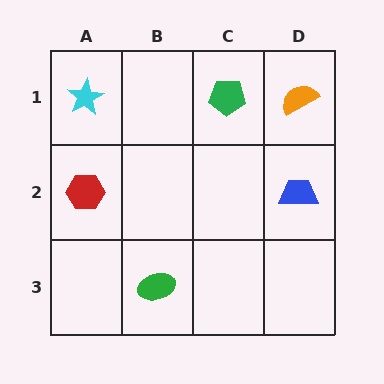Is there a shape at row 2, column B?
No, that cell is empty.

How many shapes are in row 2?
2 shapes.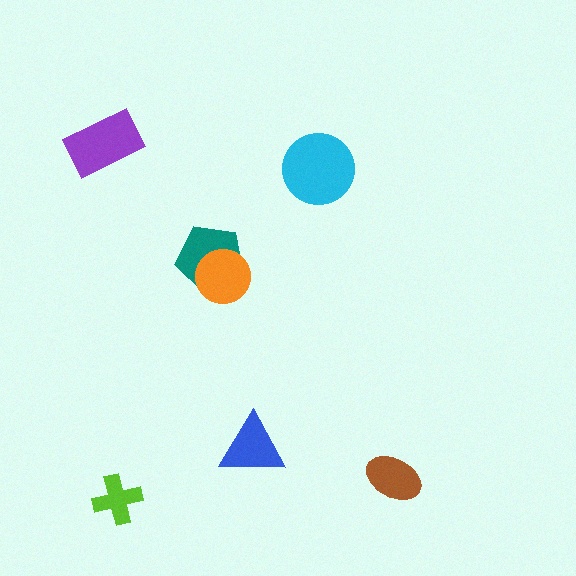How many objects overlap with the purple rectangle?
0 objects overlap with the purple rectangle.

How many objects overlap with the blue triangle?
0 objects overlap with the blue triangle.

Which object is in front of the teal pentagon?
The orange circle is in front of the teal pentagon.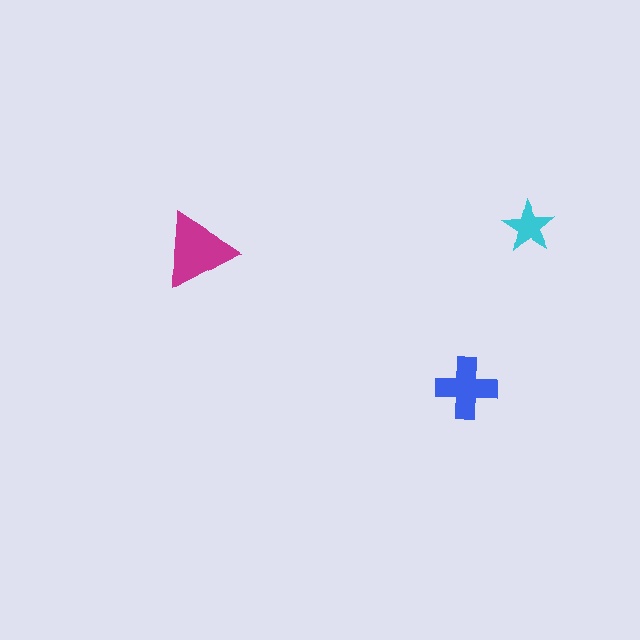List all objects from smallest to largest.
The cyan star, the blue cross, the magenta triangle.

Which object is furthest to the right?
The cyan star is rightmost.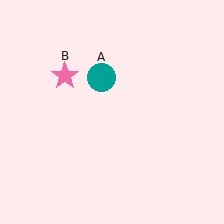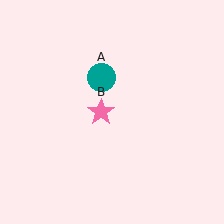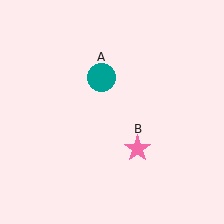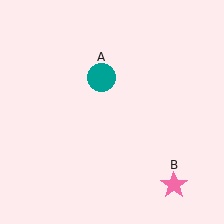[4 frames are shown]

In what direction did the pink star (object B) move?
The pink star (object B) moved down and to the right.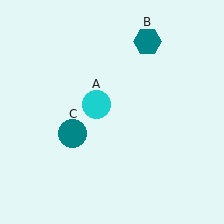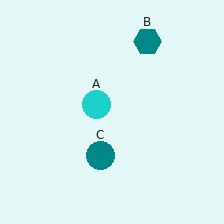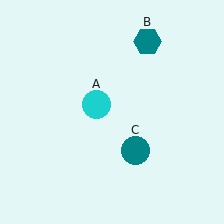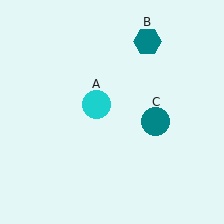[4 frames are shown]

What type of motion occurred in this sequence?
The teal circle (object C) rotated counterclockwise around the center of the scene.